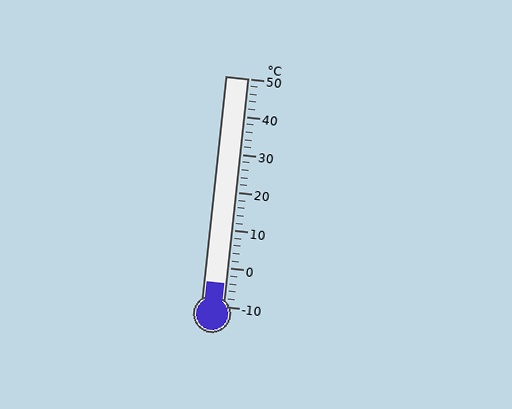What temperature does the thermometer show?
The thermometer shows approximately -4°C.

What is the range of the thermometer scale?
The thermometer scale ranges from -10°C to 50°C.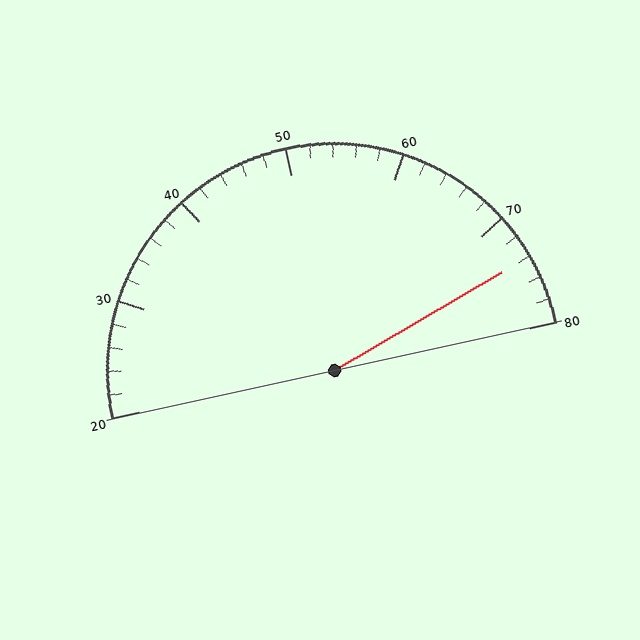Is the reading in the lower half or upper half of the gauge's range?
The reading is in the upper half of the range (20 to 80).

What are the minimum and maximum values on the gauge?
The gauge ranges from 20 to 80.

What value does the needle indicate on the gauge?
The needle indicates approximately 74.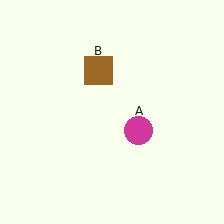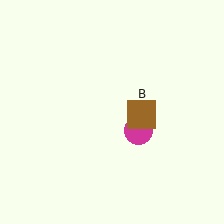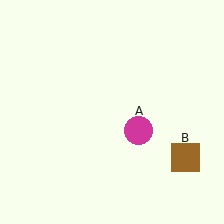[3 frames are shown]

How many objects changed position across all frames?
1 object changed position: brown square (object B).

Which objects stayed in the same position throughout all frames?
Magenta circle (object A) remained stationary.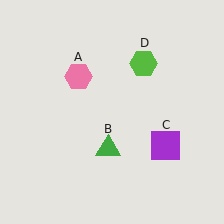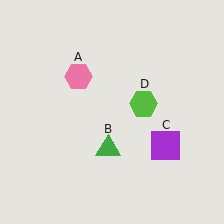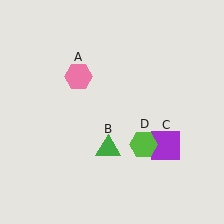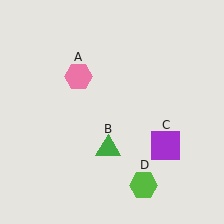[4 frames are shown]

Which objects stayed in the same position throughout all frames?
Pink hexagon (object A) and green triangle (object B) and purple square (object C) remained stationary.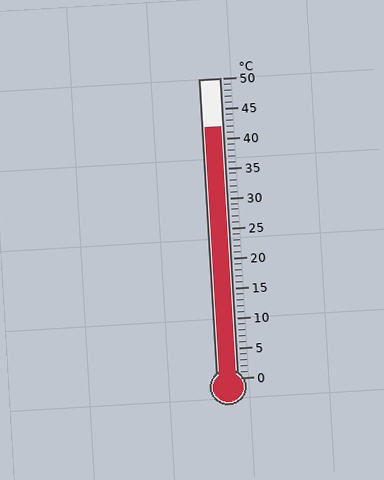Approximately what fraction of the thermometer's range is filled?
The thermometer is filled to approximately 85% of its range.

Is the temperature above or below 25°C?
The temperature is above 25°C.